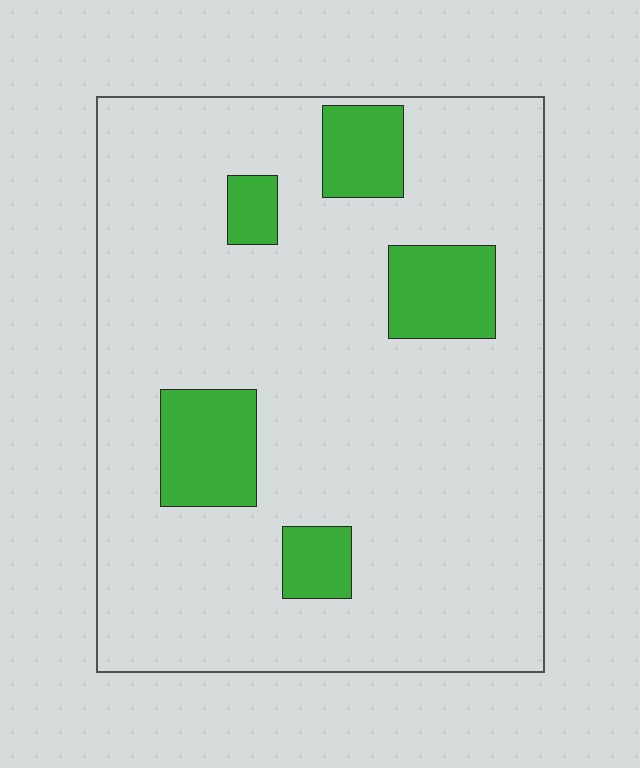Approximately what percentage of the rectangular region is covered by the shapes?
Approximately 15%.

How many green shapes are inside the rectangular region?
5.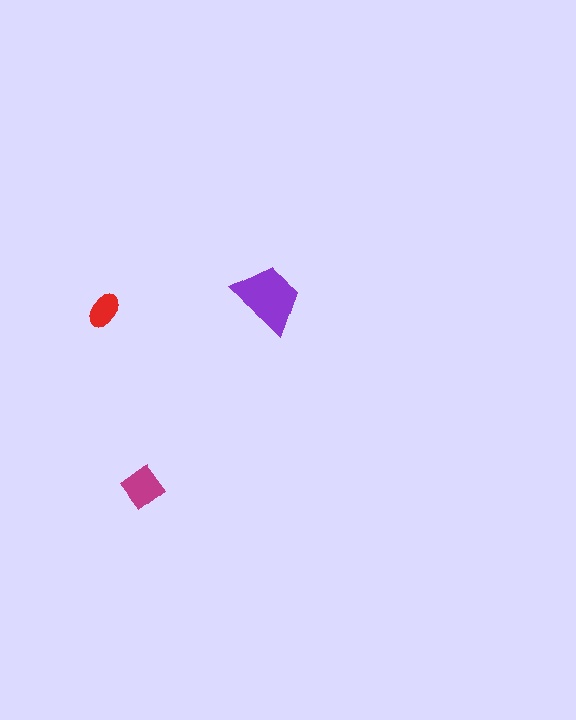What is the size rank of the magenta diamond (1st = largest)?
2nd.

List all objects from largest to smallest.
The purple trapezoid, the magenta diamond, the red ellipse.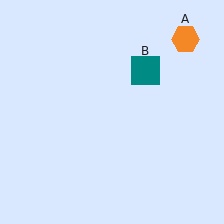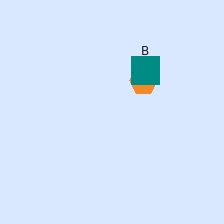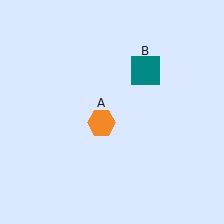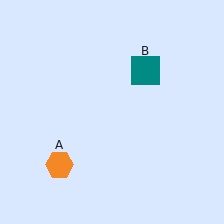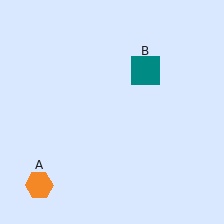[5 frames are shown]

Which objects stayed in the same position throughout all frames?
Teal square (object B) remained stationary.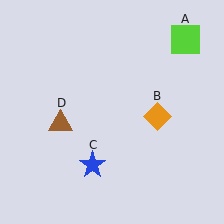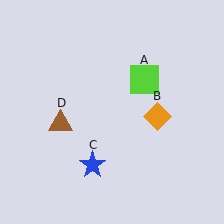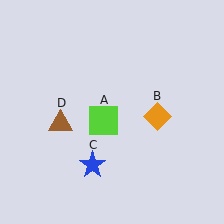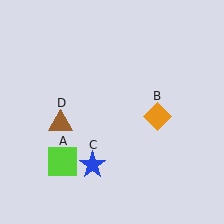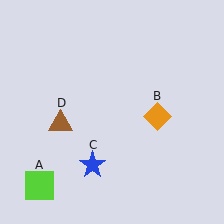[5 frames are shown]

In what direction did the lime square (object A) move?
The lime square (object A) moved down and to the left.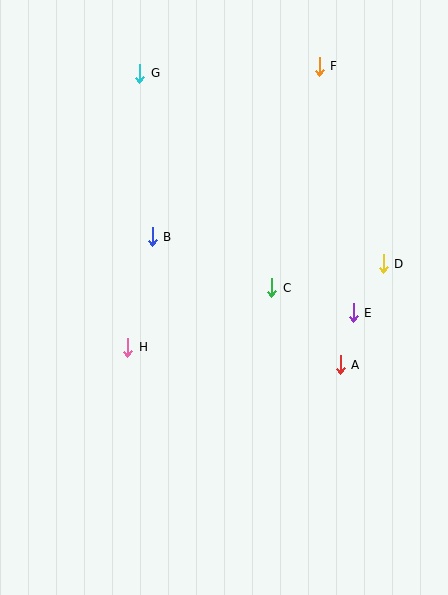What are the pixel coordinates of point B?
Point B is at (152, 237).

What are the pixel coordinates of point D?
Point D is at (383, 264).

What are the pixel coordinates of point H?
Point H is at (128, 348).